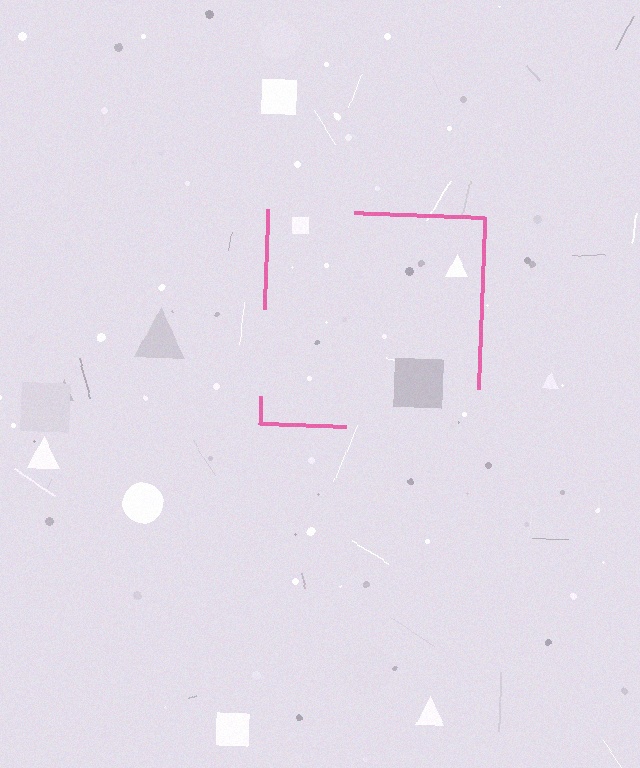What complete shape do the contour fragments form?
The contour fragments form a square.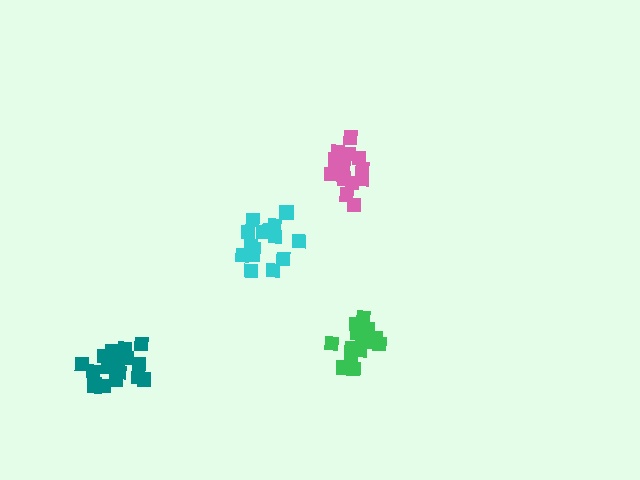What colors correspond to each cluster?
The clusters are colored: teal, cyan, pink, green.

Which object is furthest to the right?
The green cluster is rightmost.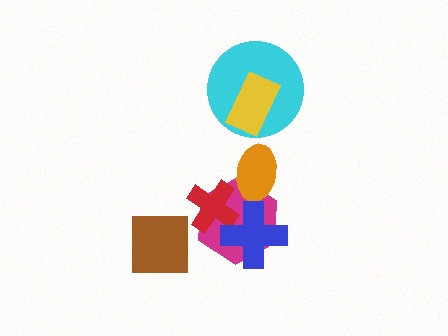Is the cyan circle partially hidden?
Yes, it is partially covered by another shape.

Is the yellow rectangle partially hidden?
No, no other shape covers it.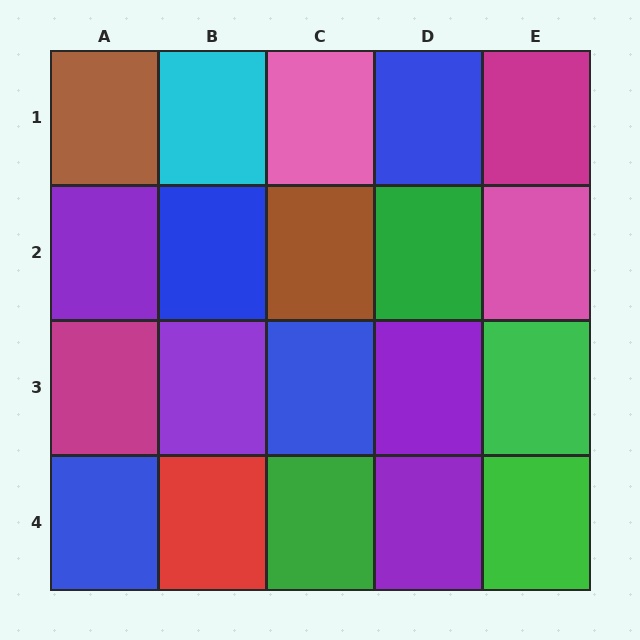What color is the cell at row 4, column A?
Blue.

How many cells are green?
4 cells are green.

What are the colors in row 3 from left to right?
Magenta, purple, blue, purple, green.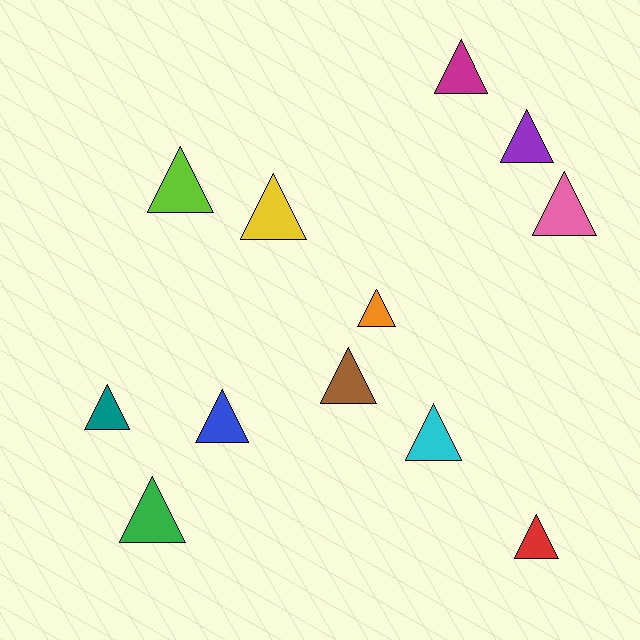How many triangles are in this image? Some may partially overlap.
There are 12 triangles.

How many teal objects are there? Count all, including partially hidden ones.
There is 1 teal object.